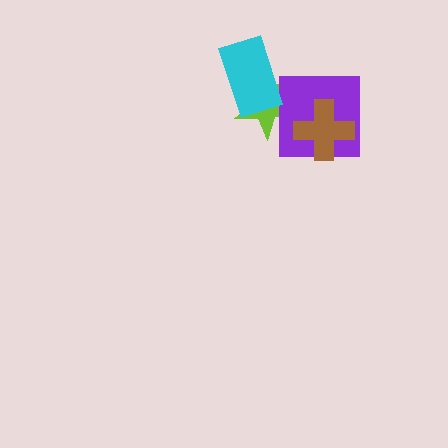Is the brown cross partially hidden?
No, no other shape covers it.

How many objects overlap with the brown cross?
1 object overlaps with the brown cross.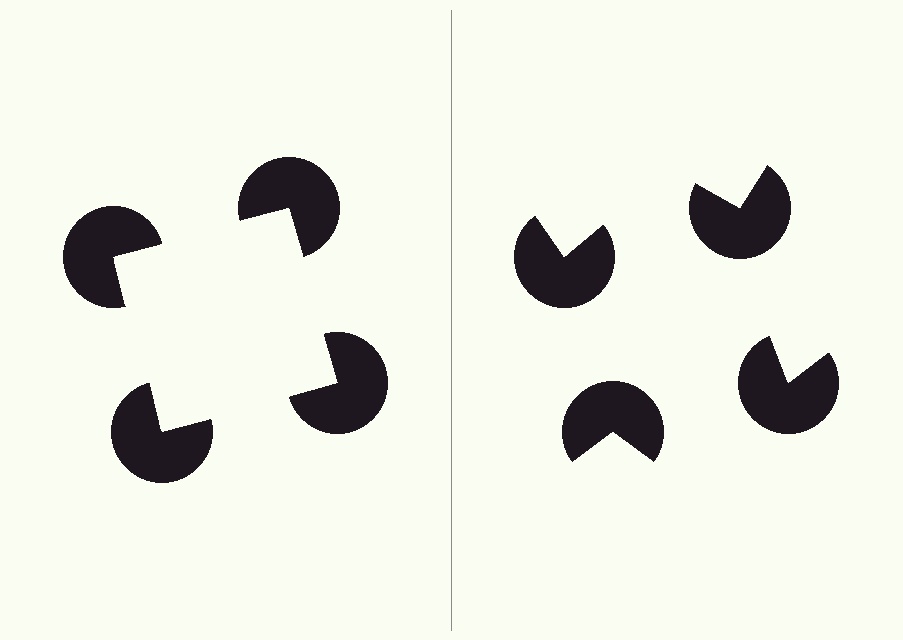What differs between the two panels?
The pac-man discs are positioned identically on both sides; only the wedge orientations differ. On the left they align to a square; on the right they are misaligned.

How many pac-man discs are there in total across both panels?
8 — 4 on each side.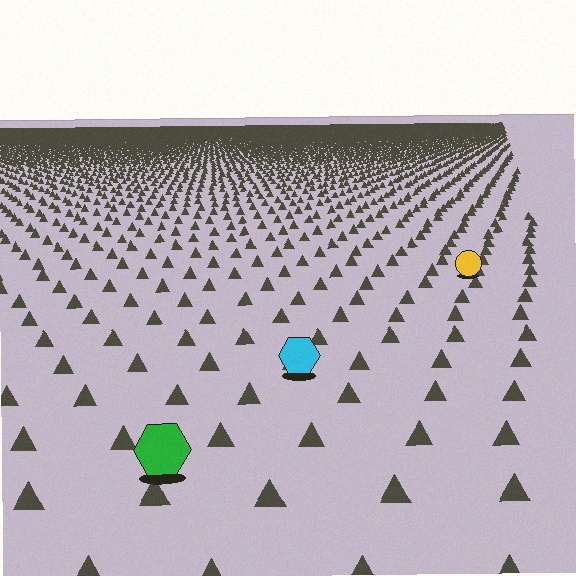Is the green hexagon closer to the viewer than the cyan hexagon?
Yes. The green hexagon is closer — you can tell from the texture gradient: the ground texture is coarser near it.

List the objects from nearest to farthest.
From nearest to farthest: the green hexagon, the cyan hexagon, the yellow circle.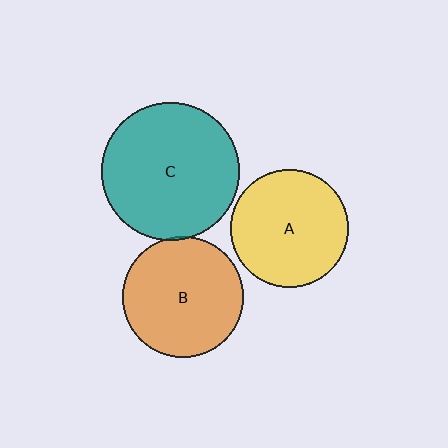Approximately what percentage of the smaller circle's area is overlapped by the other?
Approximately 5%.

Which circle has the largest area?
Circle C (teal).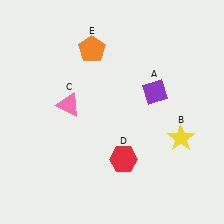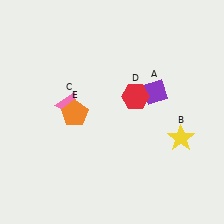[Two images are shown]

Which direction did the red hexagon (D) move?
The red hexagon (D) moved up.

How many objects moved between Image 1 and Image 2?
2 objects moved between the two images.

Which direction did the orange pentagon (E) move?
The orange pentagon (E) moved down.